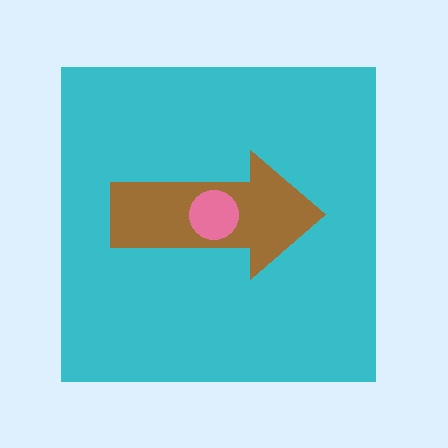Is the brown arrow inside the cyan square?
Yes.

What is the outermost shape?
The cyan square.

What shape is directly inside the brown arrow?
The pink circle.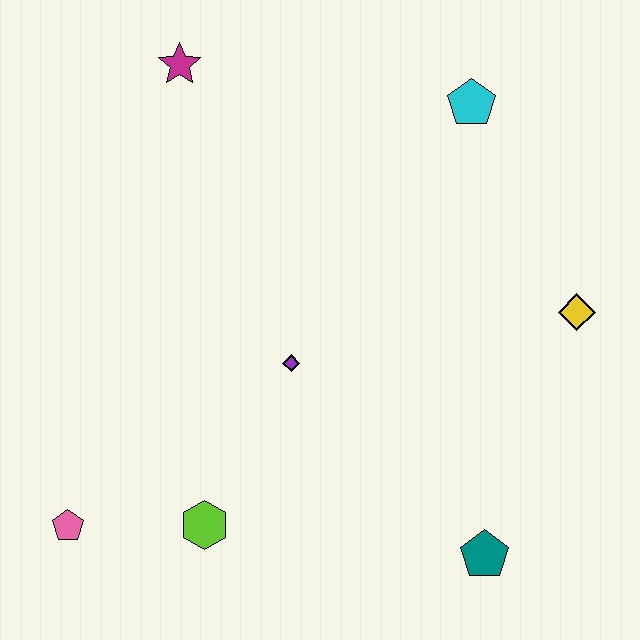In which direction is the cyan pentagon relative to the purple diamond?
The cyan pentagon is above the purple diamond.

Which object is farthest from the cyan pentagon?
The pink pentagon is farthest from the cyan pentagon.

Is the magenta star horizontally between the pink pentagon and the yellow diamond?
Yes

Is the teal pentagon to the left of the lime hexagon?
No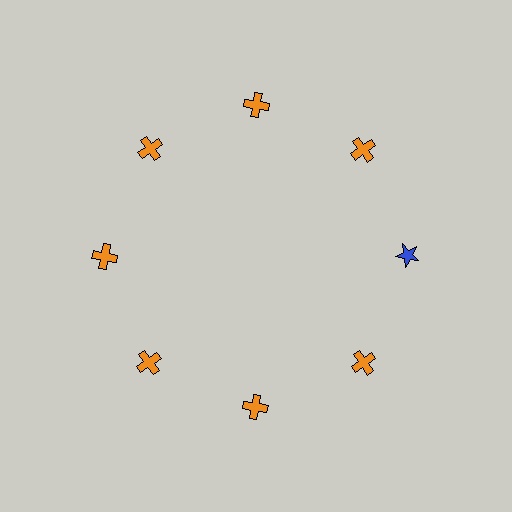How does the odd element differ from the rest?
It differs in both color (blue instead of orange) and shape (star instead of cross).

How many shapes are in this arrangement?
There are 8 shapes arranged in a ring pattern.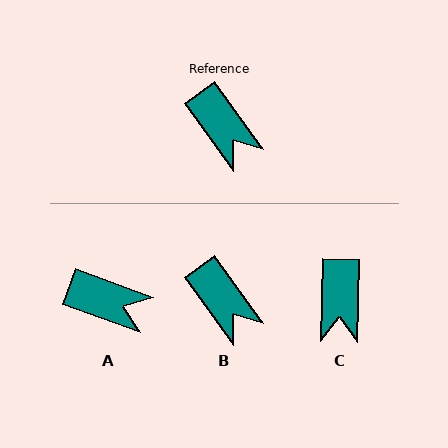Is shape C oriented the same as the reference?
No, it is off by about 38 degrees.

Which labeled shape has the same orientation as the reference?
B.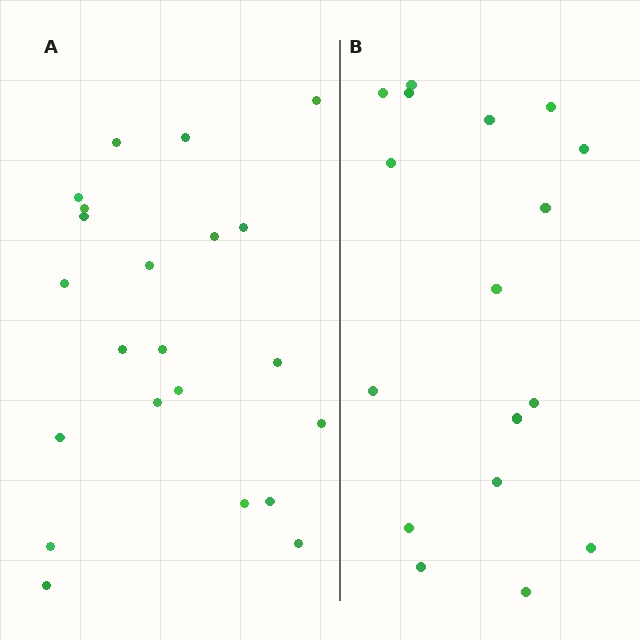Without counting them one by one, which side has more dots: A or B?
Region A (the left region) has more dots.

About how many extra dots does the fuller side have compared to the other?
Region A has about 5 more dots than region B.